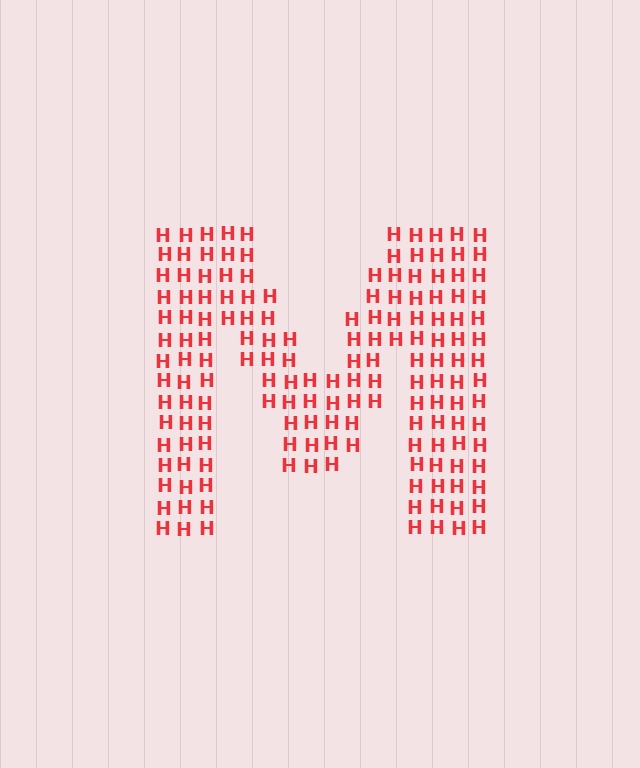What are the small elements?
The small elements are letter H's.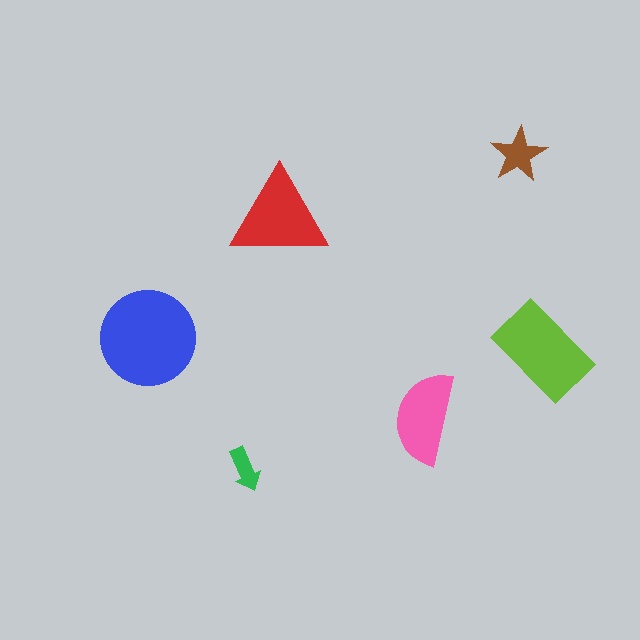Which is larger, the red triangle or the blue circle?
The blue circle.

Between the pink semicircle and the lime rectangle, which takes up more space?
The lime rectangle.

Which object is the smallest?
The green arrow.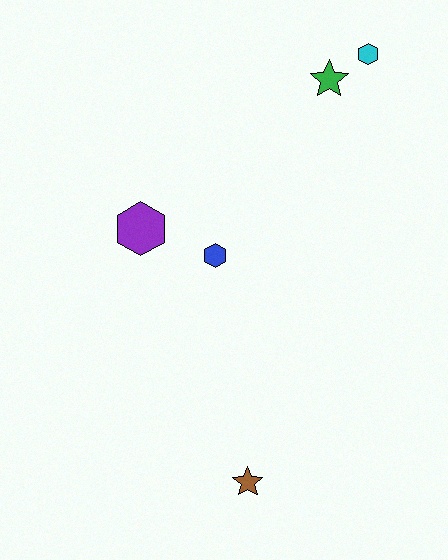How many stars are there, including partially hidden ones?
There are 2 stars.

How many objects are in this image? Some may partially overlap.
There are 5 objects.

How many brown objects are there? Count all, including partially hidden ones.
There is 1 brown object.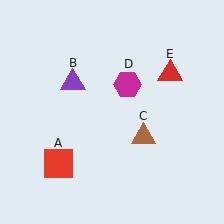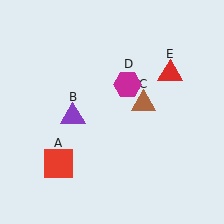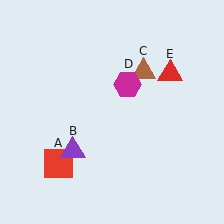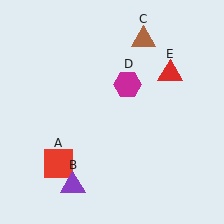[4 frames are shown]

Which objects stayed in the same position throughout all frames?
Red square (object A) and magenta hexagon (object D) and red triangle (object E) remained stationary.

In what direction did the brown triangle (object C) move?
The brown triangle (object C) moved up.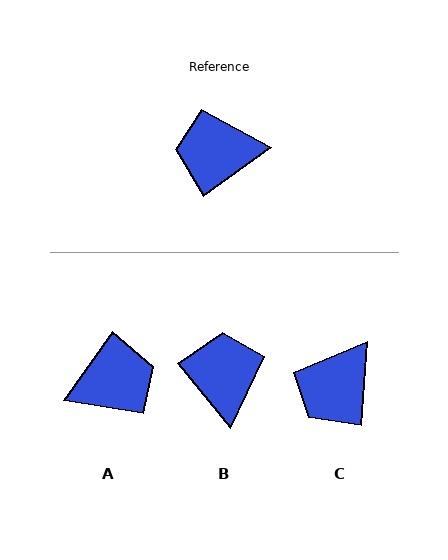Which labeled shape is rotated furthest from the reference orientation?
A, about 160 degrees away.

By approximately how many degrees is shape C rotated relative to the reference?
Approximately 51 degrees counter-clockwise.